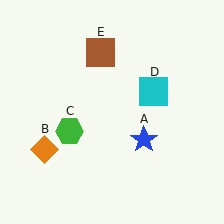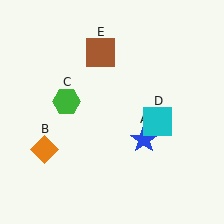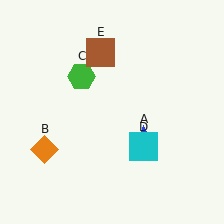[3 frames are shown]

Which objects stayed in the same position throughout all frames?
Blue star (object A) and orange diamond (object B) and brown square (object E) remained stationary.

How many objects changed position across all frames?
2 objects changed position: green hexagon (object C), cyan square (object D).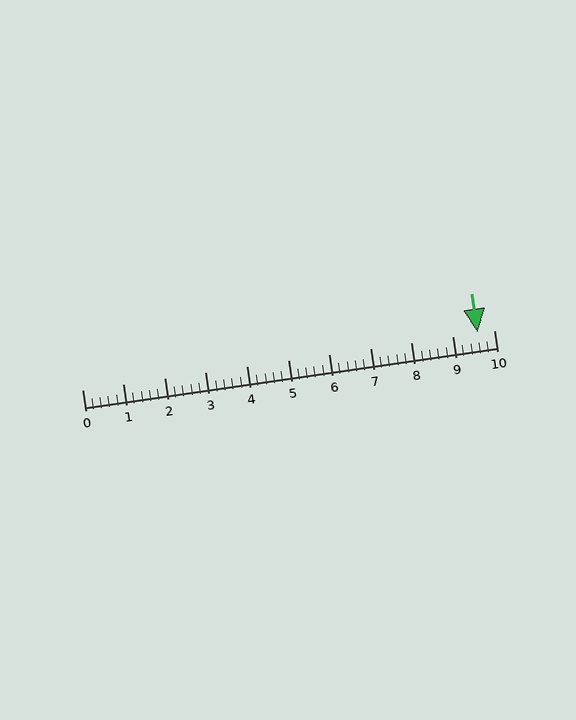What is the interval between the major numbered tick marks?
The major tick marks are spaced 1 units apart.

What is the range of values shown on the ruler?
The ruler shows values from 0 to 10.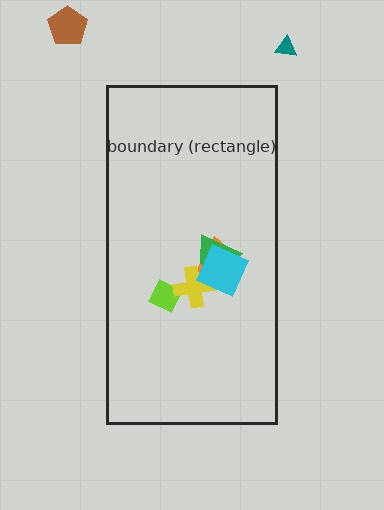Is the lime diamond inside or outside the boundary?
Inside.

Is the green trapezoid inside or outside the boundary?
Inside.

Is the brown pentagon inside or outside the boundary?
Outside.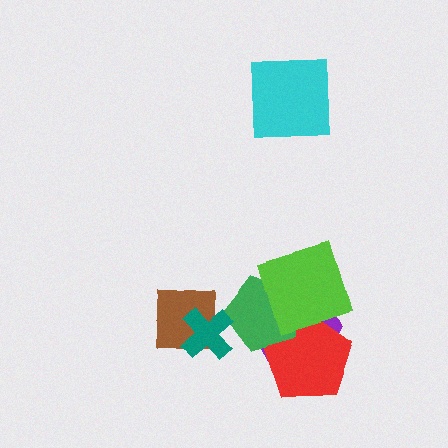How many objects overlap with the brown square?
1 object overlaps with the brown square.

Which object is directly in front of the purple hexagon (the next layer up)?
The red pentagon is directly in front of the purple hexagon.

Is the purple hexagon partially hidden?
Yes, it is partially covered by another shape.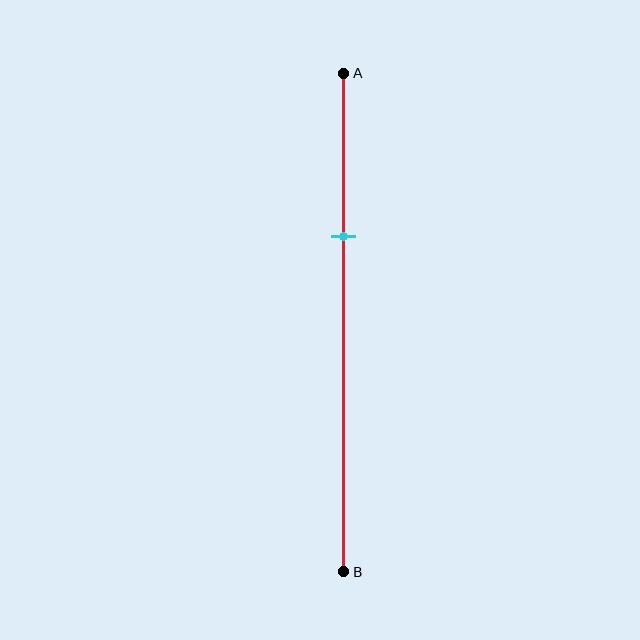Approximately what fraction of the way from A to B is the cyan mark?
The cyan mark is approximately 35% of the way from A to B.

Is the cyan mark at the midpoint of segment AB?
No, the mark is at about 35% from A, not at the 50% midpoint.